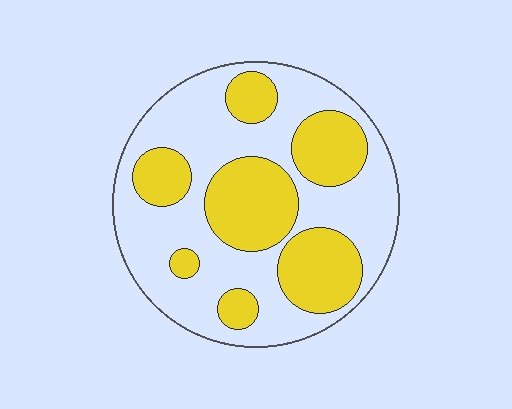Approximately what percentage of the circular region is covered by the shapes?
Approximately 40%.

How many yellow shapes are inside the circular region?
7.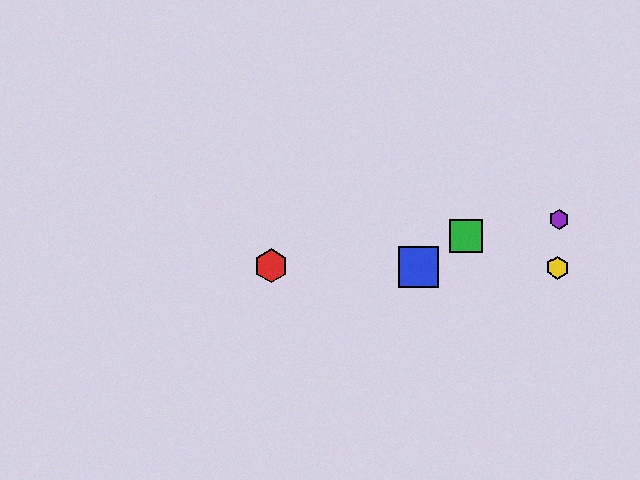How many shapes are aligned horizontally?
3 shapes (the red hexagon, the blue square, the yellow hexagon) are aligned horizontally.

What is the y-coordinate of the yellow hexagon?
The yellow hexagon is at y≈267.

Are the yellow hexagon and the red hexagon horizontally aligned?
Yes, both are at y≈267.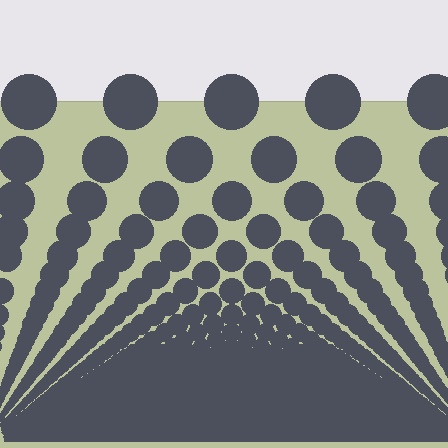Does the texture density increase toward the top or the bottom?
Density increases toward the bottom.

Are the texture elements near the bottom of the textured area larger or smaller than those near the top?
Smaller. The gradient is inverted — elements near the bottom are smaller and denser.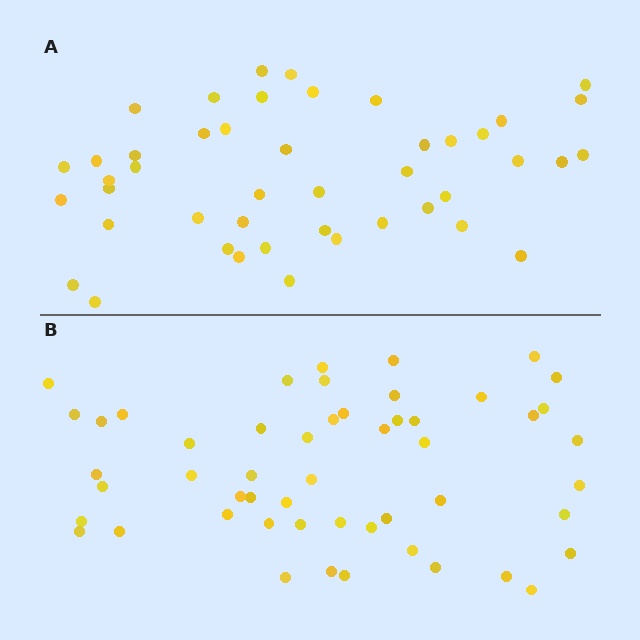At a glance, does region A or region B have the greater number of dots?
Region B (the bottom region) has more dots.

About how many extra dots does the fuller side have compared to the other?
Region B has roughly 8 or so more dots than region A.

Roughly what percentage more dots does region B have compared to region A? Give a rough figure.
About 15% more.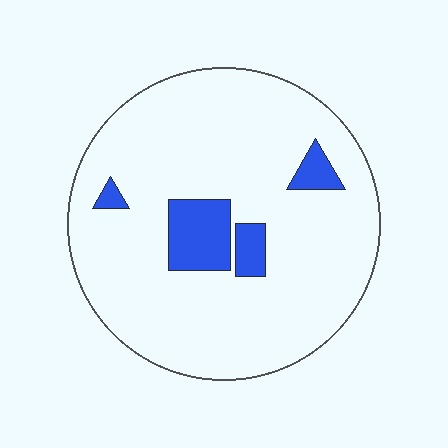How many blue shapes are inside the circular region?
4.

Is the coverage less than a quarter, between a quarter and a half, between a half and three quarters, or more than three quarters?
Less than a quarter.